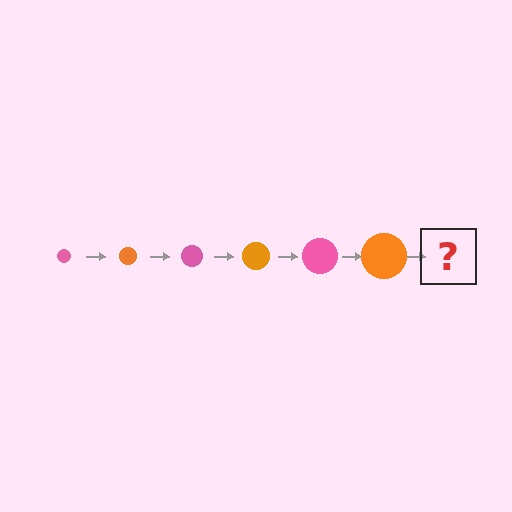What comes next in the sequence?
The next element should be a pink circle, larger than the previous one.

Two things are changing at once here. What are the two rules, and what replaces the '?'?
The two rules are that the circle grows larger each step and the color cycles through pink and orange. The '?' should be a pink circle, larger than the previous one.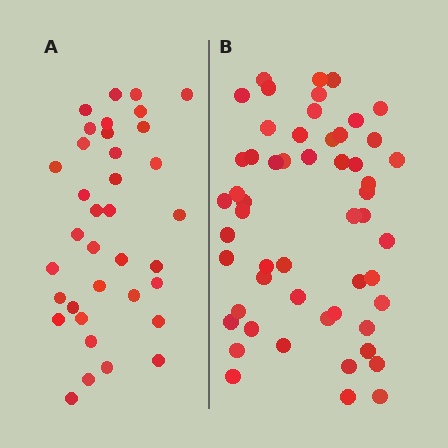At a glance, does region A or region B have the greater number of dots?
Region B (the right region) has more dots.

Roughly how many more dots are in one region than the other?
Region B has approximately 20 more dots than region A.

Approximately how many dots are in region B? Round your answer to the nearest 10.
About 50 dots. (The exact count is 54, which rounds to 50.)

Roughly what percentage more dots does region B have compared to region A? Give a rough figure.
About 50% more.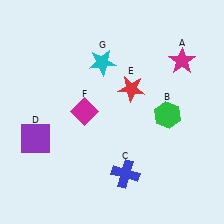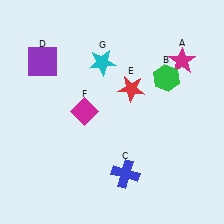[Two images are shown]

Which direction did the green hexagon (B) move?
The green hexagon (B) moved up.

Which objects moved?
The objects that moved are: the green hexagon (B), the purple square (D).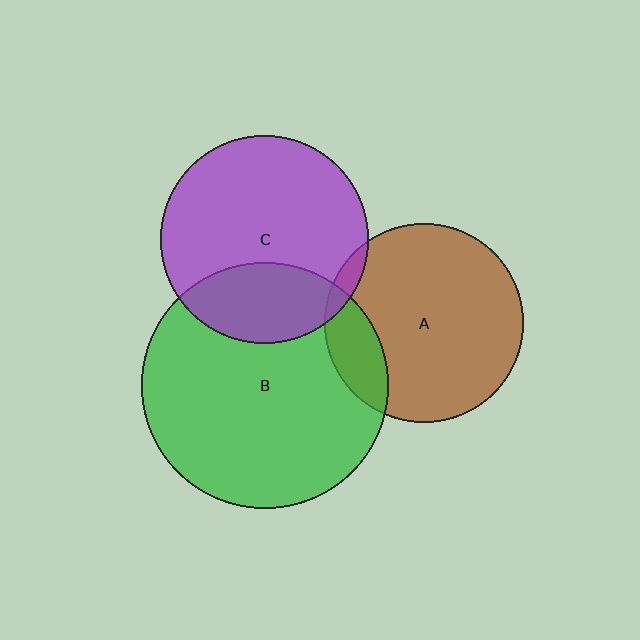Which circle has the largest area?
Circle B (green).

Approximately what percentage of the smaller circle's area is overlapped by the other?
Approximately 30%.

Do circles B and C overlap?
Yes.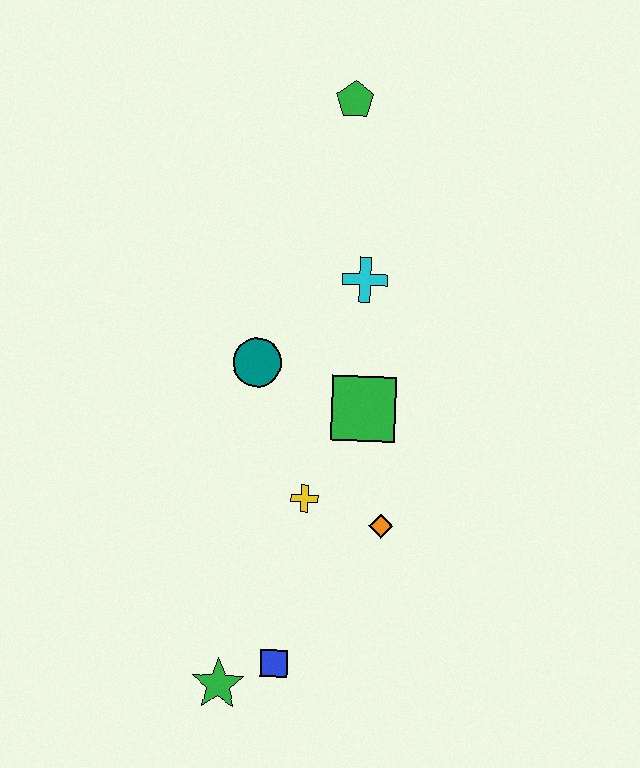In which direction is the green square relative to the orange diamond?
The green square is above the orange diamond.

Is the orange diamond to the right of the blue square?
Yes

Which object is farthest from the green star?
The green pentagon is farthest from the green star.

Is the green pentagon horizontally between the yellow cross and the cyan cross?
Yes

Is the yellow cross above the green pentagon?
No